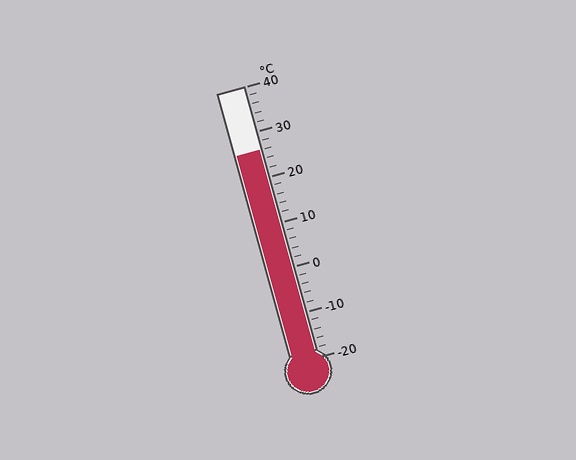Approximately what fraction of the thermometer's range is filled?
The thermometer is filled to approximately 75% of its range.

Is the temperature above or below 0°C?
The temperature is above 0°C.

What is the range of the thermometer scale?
The thermometer scale ranges from -20°C to 40°C.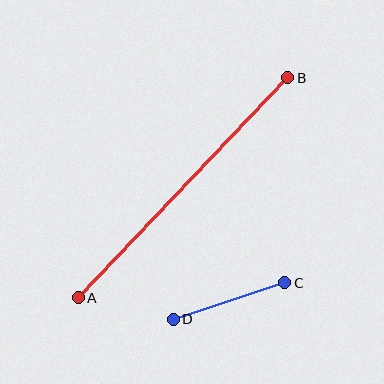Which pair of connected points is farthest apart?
Points A and B are farthest apart.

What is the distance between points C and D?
The distance is approximately 117 pixels.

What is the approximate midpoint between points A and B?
The midpoint is at approximately (183, 188) pixels.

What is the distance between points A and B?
The distance is approximately 304 pixels.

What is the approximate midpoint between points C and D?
The midpoint is at approximately (229, 301) pixels.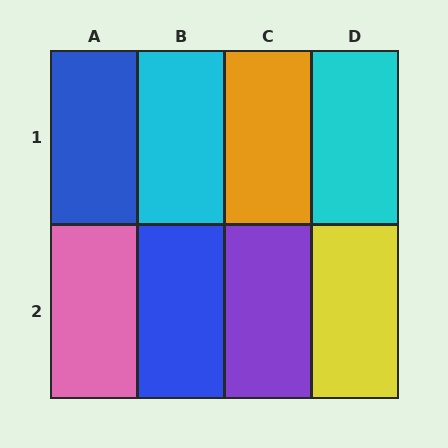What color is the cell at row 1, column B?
Cyan.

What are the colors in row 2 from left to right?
Pink, blue, purple, yellow.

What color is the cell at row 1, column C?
Orange.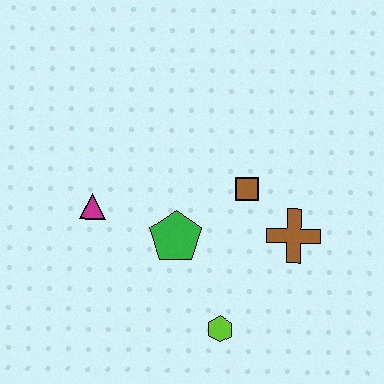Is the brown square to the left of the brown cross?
Yes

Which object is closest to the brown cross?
The brown square is closest to the brown cross.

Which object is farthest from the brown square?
The magenta triangle is farthest from the brown square.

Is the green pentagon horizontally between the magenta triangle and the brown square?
Yes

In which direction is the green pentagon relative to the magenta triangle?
The green pentagon is to the right of the magenta triangle.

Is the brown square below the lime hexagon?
No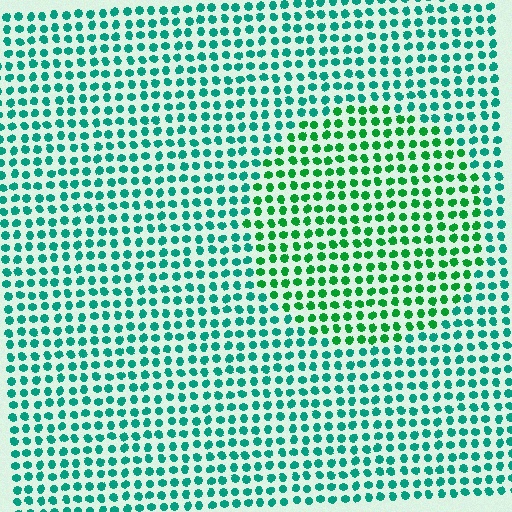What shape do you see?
I see a circle.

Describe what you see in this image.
The image is filled with small teal elements in a uniform arrangement. A circle-shaped region is visible where the elements are tinted to a slightly different hue, forming a subtle color boundary.